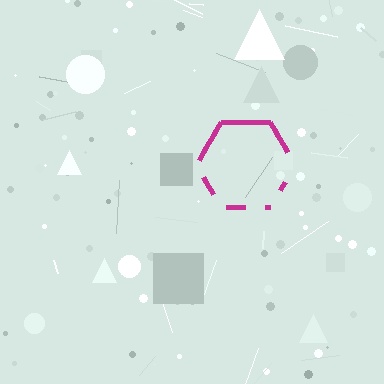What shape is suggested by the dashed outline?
The dashed outline suggests a hexagon.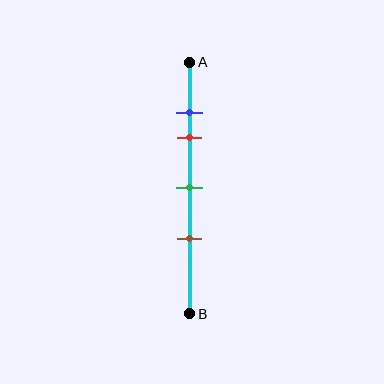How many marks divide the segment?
There are 4 marks dividing the segment.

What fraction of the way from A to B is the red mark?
The red mark is approximately 30% (0.3) of the way from A to B.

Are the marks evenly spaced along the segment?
No, the marks are not evenly spaced.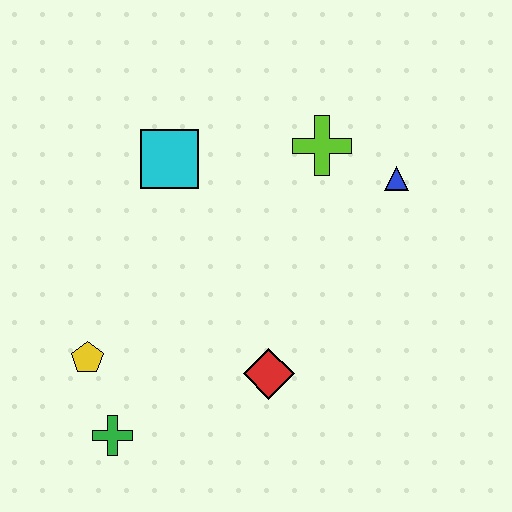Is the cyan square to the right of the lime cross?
No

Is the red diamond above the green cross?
Yes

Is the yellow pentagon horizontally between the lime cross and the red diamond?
No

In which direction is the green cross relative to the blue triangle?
The green cross is to the left of the blue triangle.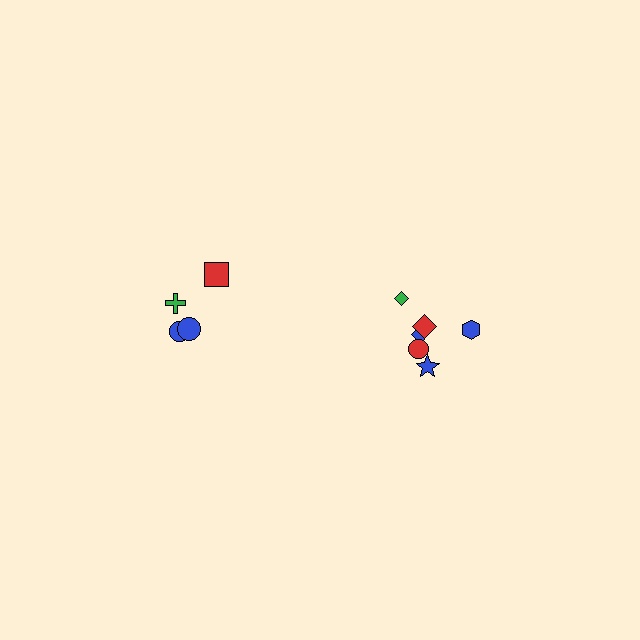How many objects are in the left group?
There are 4 objects.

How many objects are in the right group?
There are 6 objects.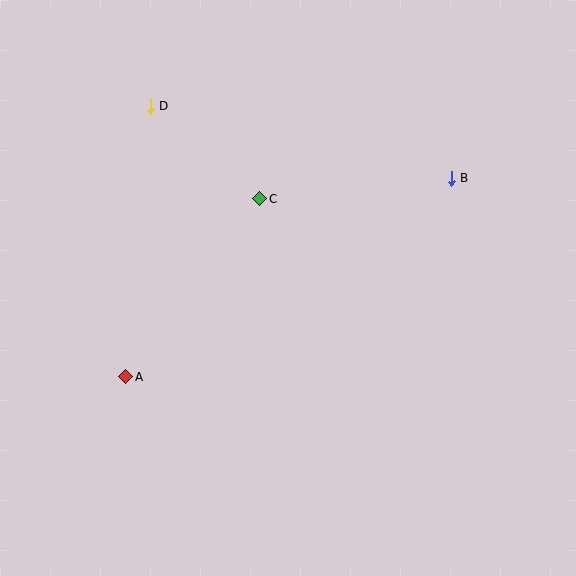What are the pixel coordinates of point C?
Point C is at (260, 199).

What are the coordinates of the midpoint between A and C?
The midpoint between A and C is at (193, 288).